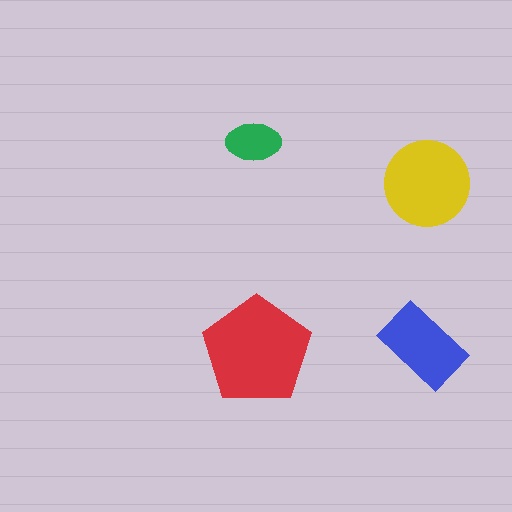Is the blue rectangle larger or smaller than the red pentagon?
Smaller.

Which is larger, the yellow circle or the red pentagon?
The red pentagon.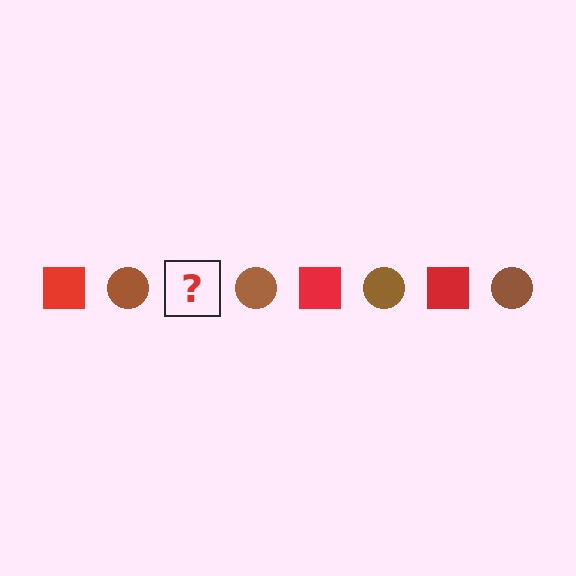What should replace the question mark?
The question mark should be replaced with a red square.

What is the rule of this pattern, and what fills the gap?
The rule is that the pattern alternates between red square and brown circle. The gap should be filled with a red square.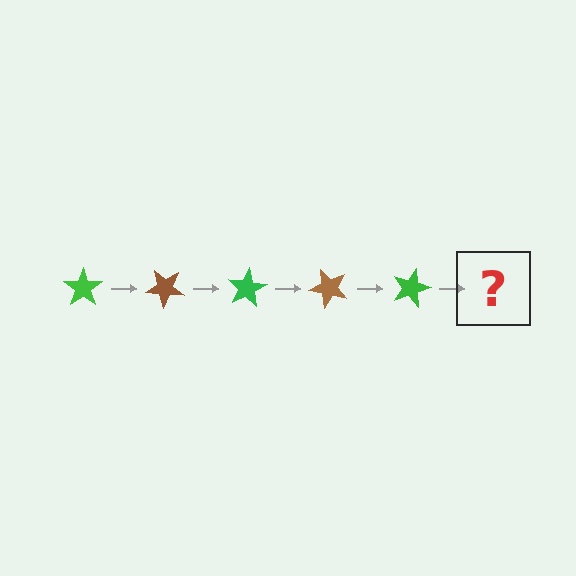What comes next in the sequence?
The next element should be a brown star, rotated 200 degrees from the start.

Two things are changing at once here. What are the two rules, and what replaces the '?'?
The two rules are that it rotates 40 degrees each step and the color cycles through green and brown. The '?' should be a brown star, rotated 200 degrees from the start.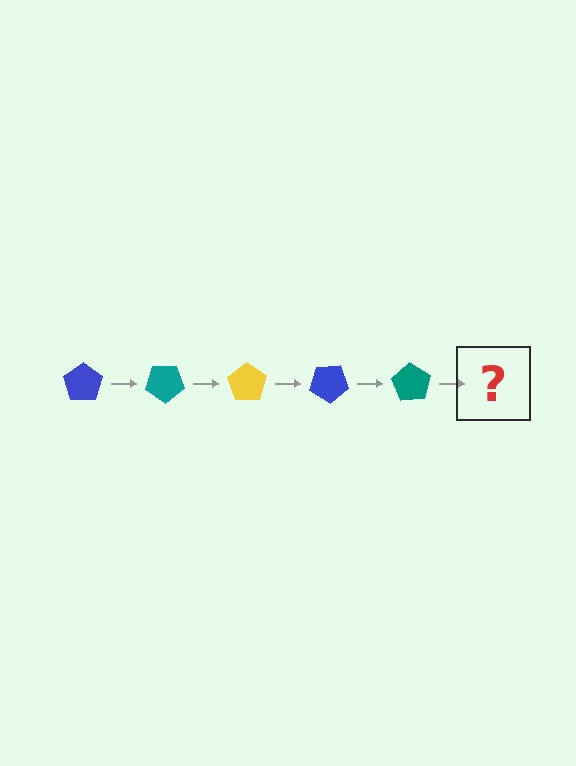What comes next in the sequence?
The next element should be a yellow pentagon, rotated 175 degrees from the start.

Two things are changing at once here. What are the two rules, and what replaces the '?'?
The two rules are that it rotates 35 degrees each step and the color cycles through blue, teal, and yellow. The '?' should be a yellow pentagon, rotated 175 degrees from the start.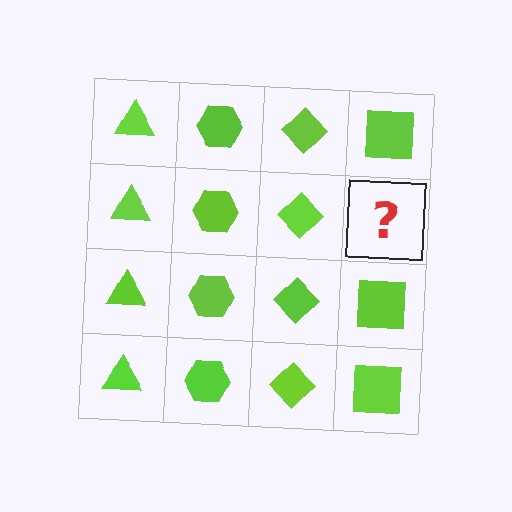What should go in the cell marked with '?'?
The missing cell should contain a lime square.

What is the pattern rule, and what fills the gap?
The rule is that each column has a consistent shape. The gap should be filled with a lime square.